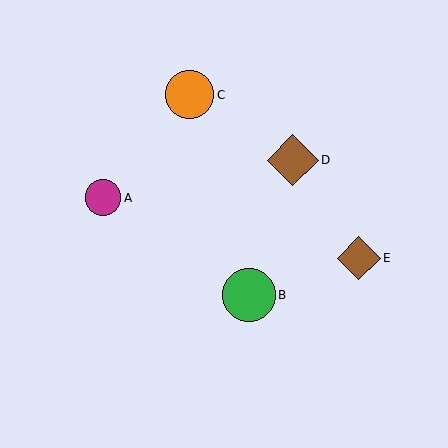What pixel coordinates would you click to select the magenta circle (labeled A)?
Click at (103, 198) to select the magenta circle A.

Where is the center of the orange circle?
The center of the orange circle is at (190, 95).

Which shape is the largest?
The green circle (labeled B) is the largest.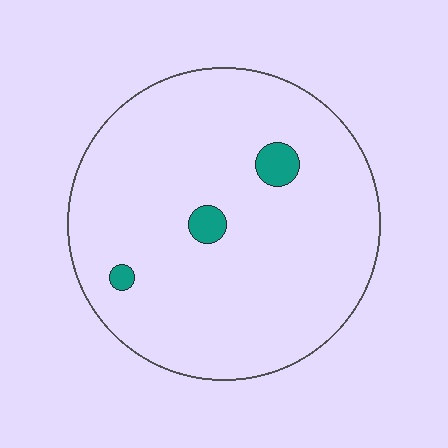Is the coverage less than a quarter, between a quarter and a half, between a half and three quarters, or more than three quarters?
Less than a quarter.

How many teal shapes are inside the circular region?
3.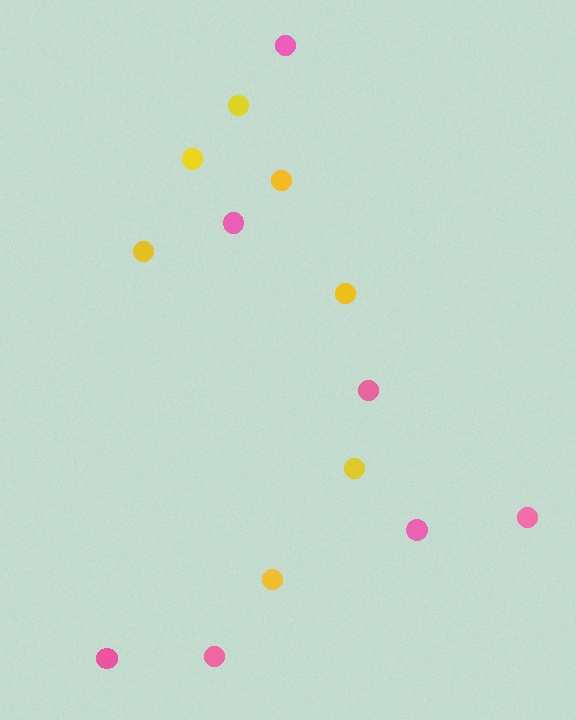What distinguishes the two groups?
There are 2 groups: one group of yellow circles (7) and one group of pink circles (7).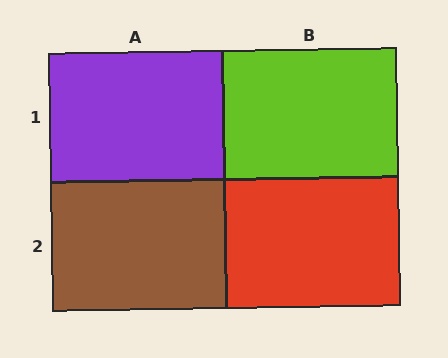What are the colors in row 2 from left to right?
Brown, red.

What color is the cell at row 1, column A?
Purple.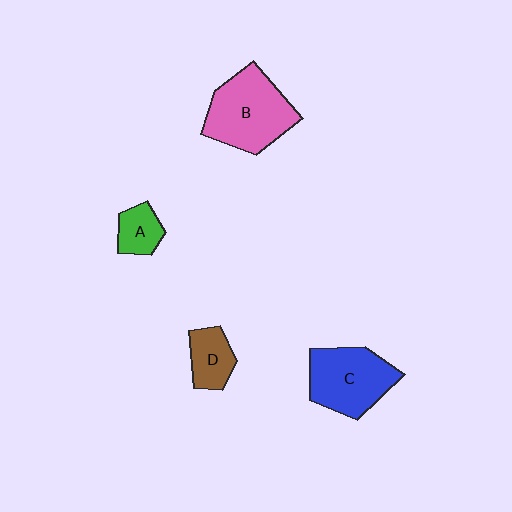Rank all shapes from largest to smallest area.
From largest to smallest: B (pink), C (blue), D (brown), A (green).